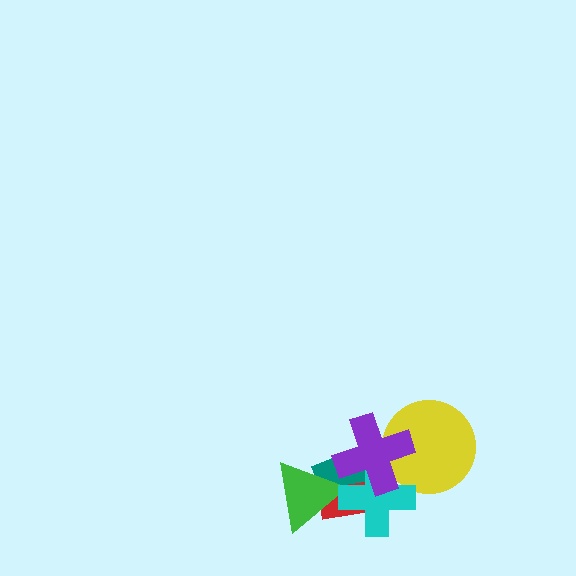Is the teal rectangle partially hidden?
Yes, it is partially covered by another shape.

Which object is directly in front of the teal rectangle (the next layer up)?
The red rectangle is directly in front of the teal rectangle.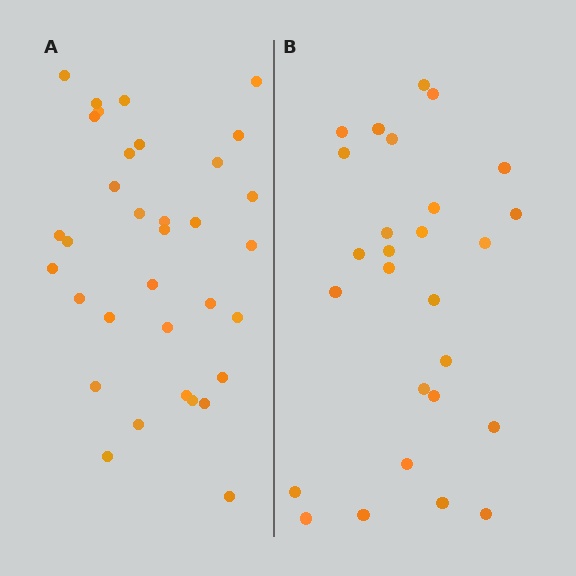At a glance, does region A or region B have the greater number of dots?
Region A (the left region) has more dots.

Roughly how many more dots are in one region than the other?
Region A has roughly 8 or so more dots than region B.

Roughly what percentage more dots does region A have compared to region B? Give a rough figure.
About 25% more.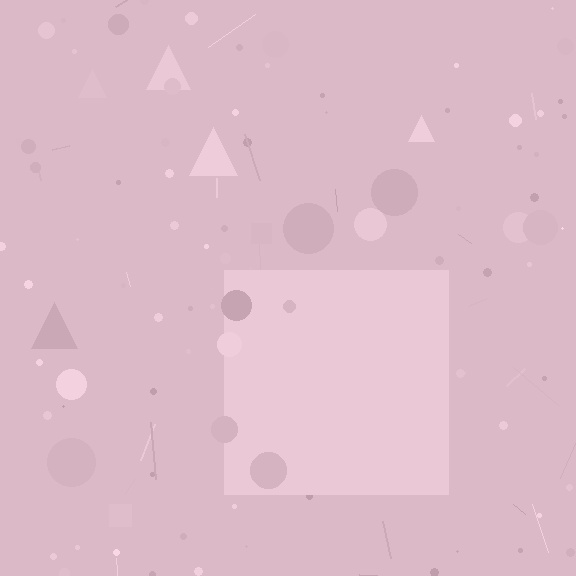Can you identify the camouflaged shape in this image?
The camouflaged shape is a square.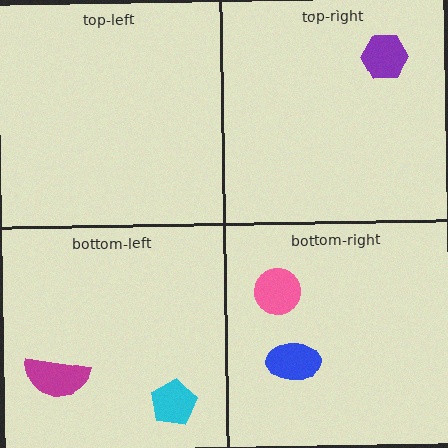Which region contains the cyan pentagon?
The bottom-left region.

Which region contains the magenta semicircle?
The bottom-left region.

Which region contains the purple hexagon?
The top-right region.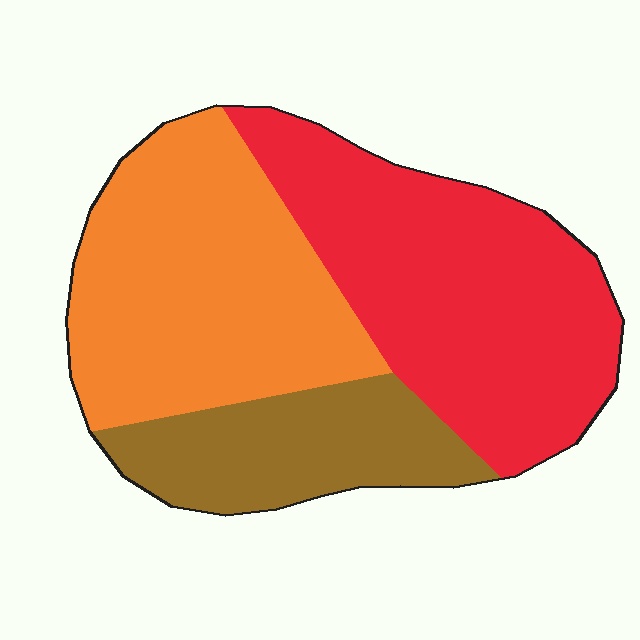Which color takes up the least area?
Brown, at roughly 20%.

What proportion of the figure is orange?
Orange covers 38% of the figure.